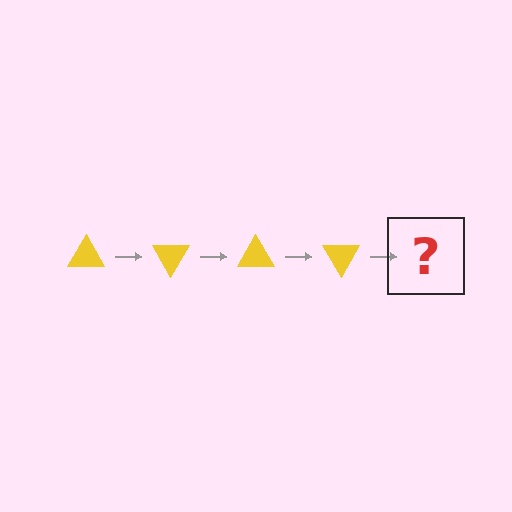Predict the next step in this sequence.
The next step is a yellow triangle rotated 240 degrees.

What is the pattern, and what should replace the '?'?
The pattern is that the triangle rotates 60 degrees each step. The '?' should be a yellow triangle rotated 240 degrees.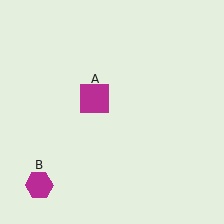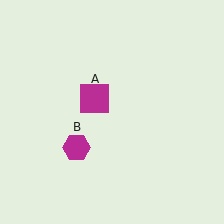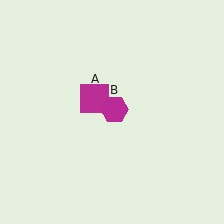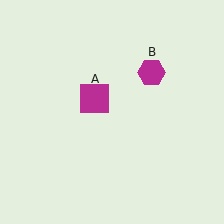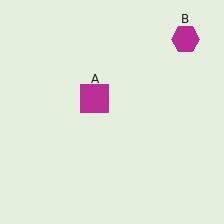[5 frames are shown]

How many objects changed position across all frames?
1 object changed position: magenta hexagon (object B).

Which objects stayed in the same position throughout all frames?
Magenta square (object A) remained stationary.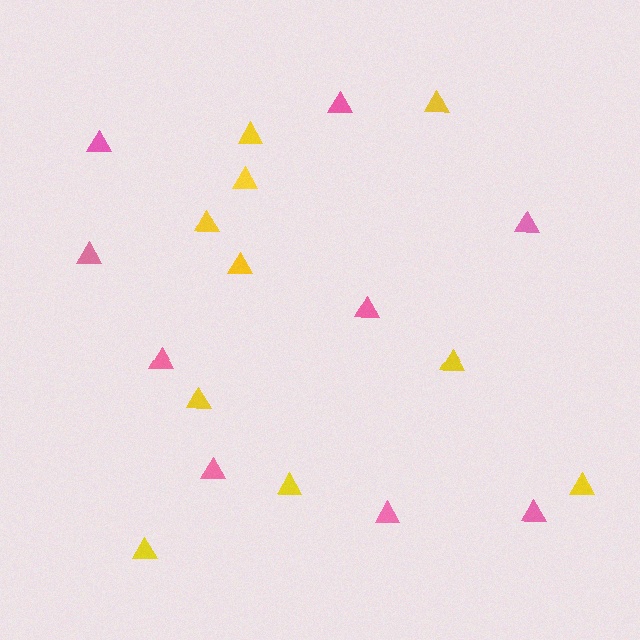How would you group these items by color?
There are 2 groups: one group of pink triangles (9) and one group of yellow triangles (10).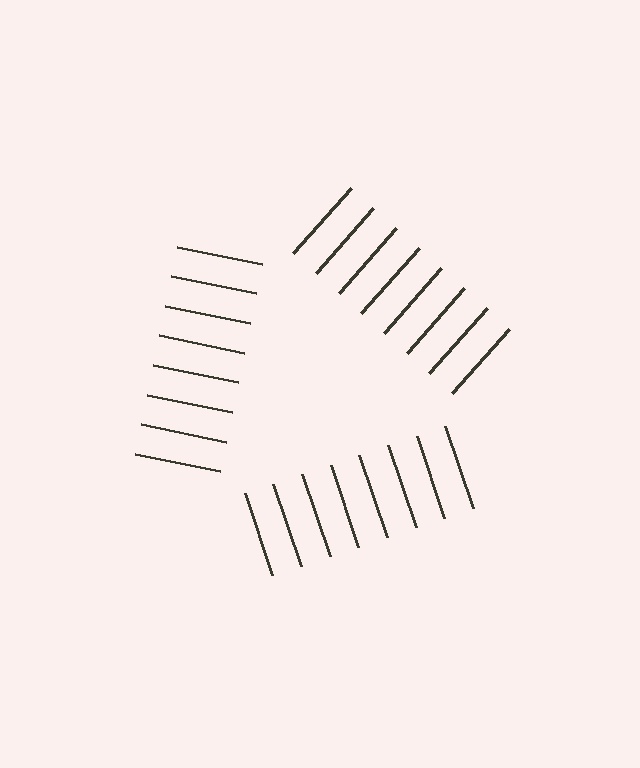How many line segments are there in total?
24 — 8 along each of the 3 edges.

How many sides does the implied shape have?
3 sides — the line-ends trace a triangle.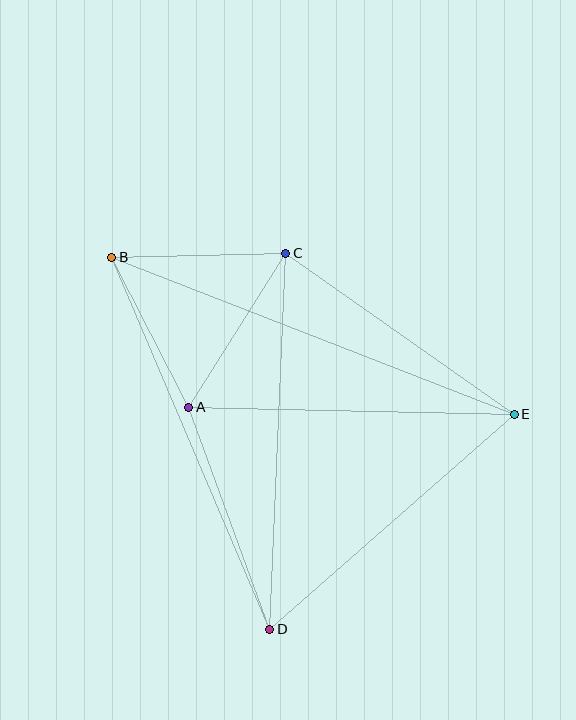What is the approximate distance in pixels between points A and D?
The distance between A and D is approximately 236 pixels.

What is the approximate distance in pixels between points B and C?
The distance between B and C is approximately 174 pixels.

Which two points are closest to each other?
Points A and B are closest to each other.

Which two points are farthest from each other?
Points B and E are farthest from each other.